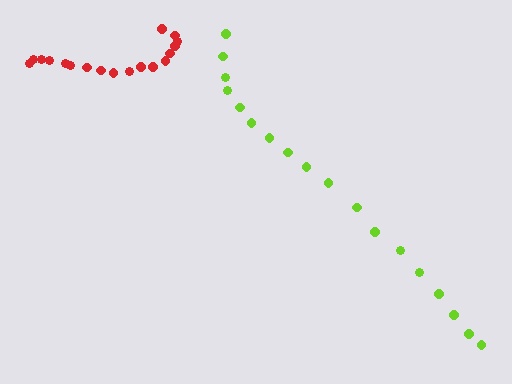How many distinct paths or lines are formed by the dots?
There are 2 distinct paths.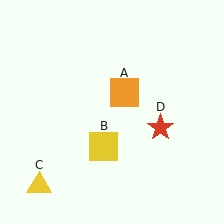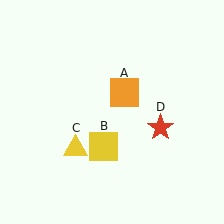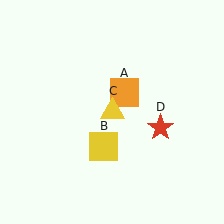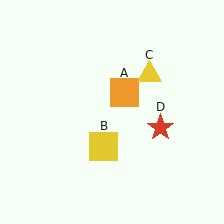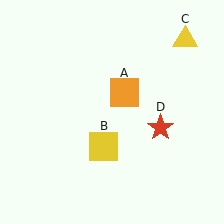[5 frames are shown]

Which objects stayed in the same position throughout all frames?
Orange square (object A) and yellow square (object B) and red star (object D) remained stationary.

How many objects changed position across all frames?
1 object changed position: yellow triangle (object C).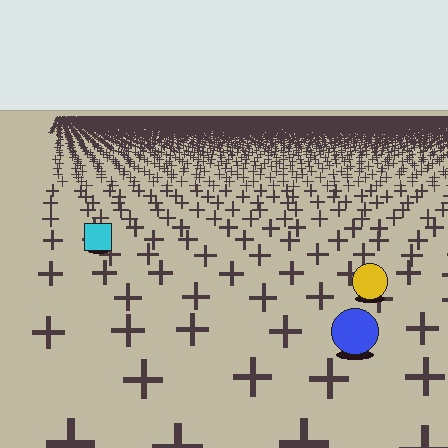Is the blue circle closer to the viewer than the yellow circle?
Yes. The blue circle is closer — you can tell from the texture gradient: the ground texture is coarser near it.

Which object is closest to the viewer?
The blue circle is closest. The texture marks near it are larger and more spread out.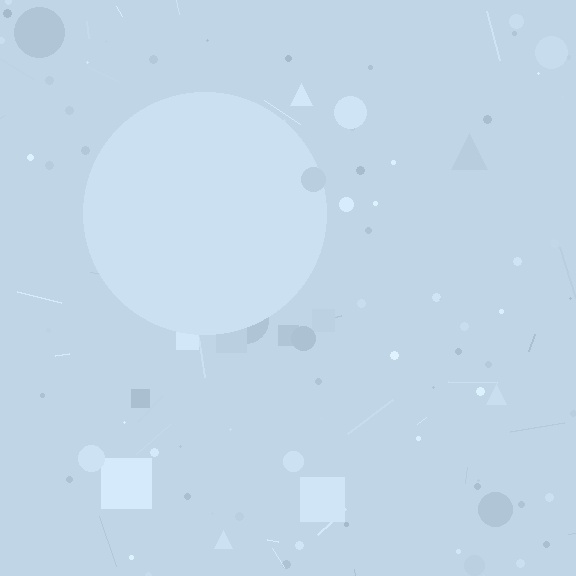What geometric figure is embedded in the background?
A circle is embedded in the background.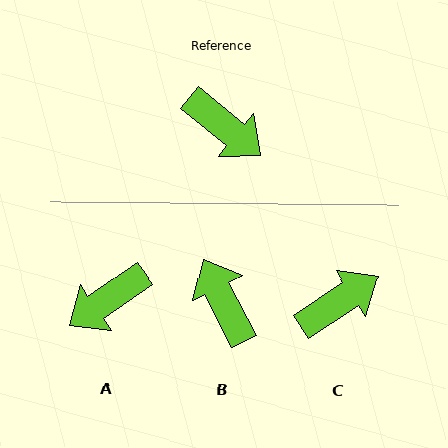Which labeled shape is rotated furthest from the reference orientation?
B, about 156 degrees away.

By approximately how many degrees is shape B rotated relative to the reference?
Approximately 156 degrees counter-clockwise.